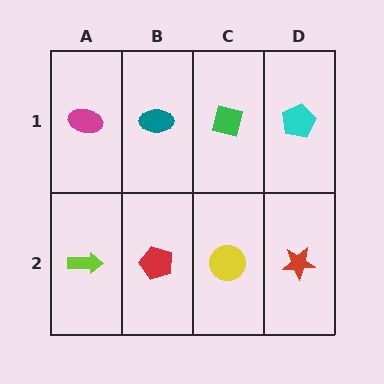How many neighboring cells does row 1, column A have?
2.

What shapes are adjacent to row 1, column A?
A lime arrow (row 2, column A), a teal ellipse (row 1, column B).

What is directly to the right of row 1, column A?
A teal ellipse.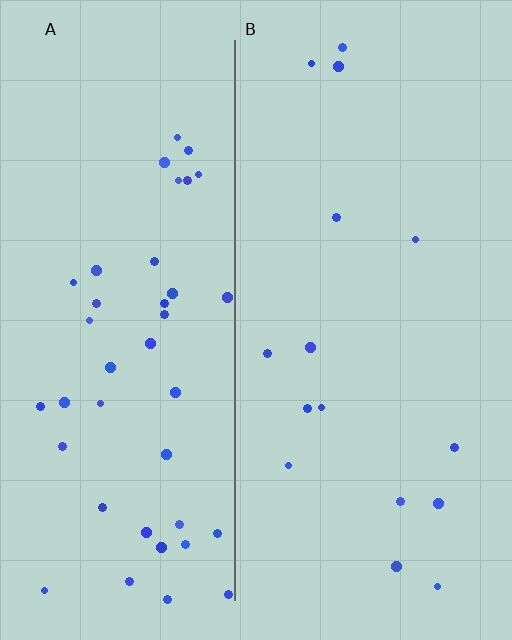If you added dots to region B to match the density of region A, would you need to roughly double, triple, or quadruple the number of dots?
Approximately triple.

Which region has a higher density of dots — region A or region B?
A (the left).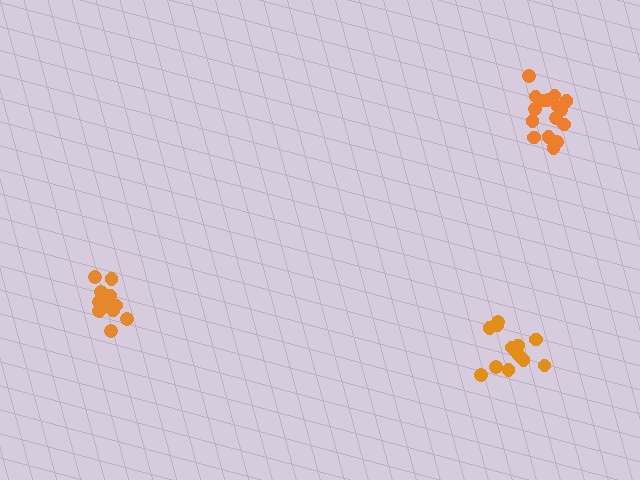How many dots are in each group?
Group 1: 13 dots, Group 2: 13 dots, Group 3: 16 dots (42 total).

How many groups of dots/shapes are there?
There are 3 groups.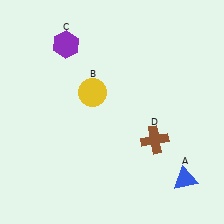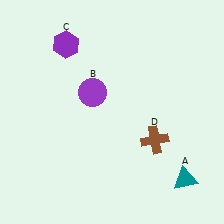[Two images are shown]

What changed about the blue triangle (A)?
In Image 1, A is blue. In Image 2, it changed to teal.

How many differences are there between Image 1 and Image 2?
There are 2 differences between the two images.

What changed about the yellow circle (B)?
In Image 1, B is yellow. In Image 2, it changed to purple.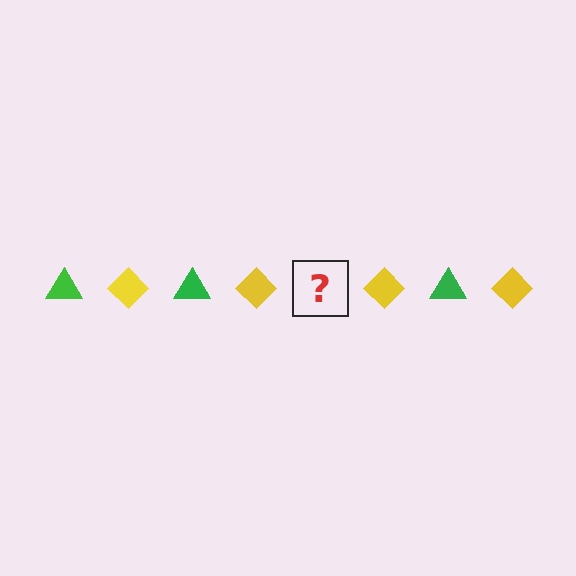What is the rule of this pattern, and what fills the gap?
The rule is that the pattern alternates between green triangle and yellow diamond. The gap should be filled with a green triangle.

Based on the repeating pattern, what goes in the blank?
The blank should be a green triangle.